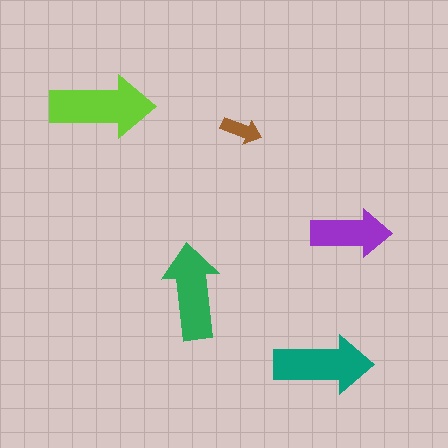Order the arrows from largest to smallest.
the lime one, the teal one, the green one, the purple one, the brown one.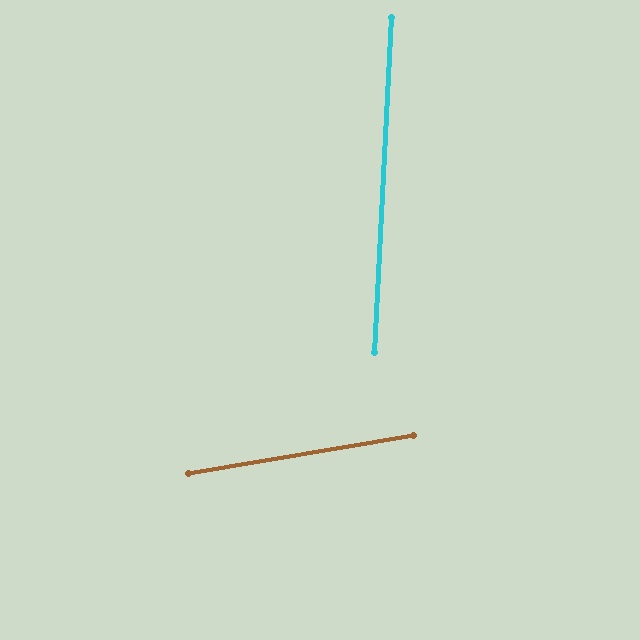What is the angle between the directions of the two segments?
Approximately 77 degrees.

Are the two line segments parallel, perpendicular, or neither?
Neither parallel nor perpendicular — they differ by about 77°.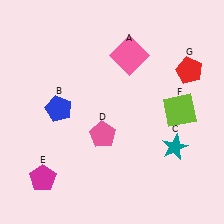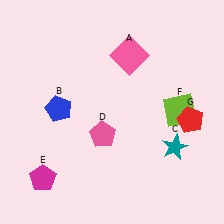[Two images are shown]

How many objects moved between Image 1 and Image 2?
1 object moved between the two images.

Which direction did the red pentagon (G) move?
The red pentagon (G) moved down.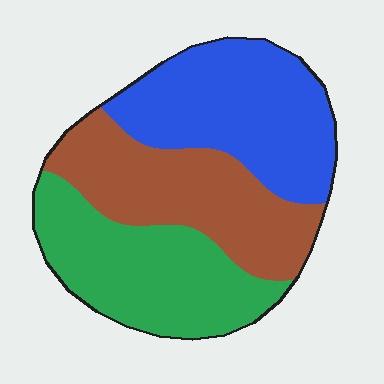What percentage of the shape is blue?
Blue takes up between a third and a half of the shape.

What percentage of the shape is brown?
Brown covers 32% of the shape.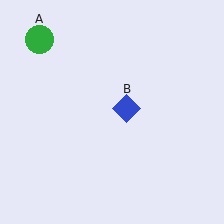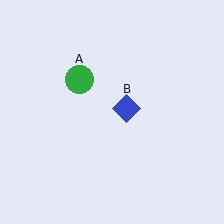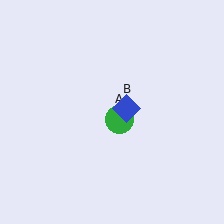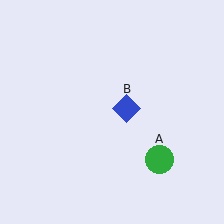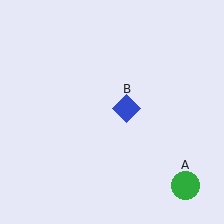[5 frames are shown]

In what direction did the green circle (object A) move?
The green circle (object A) moved down and to the right.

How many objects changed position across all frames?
1 object changed position: green circle (object A).